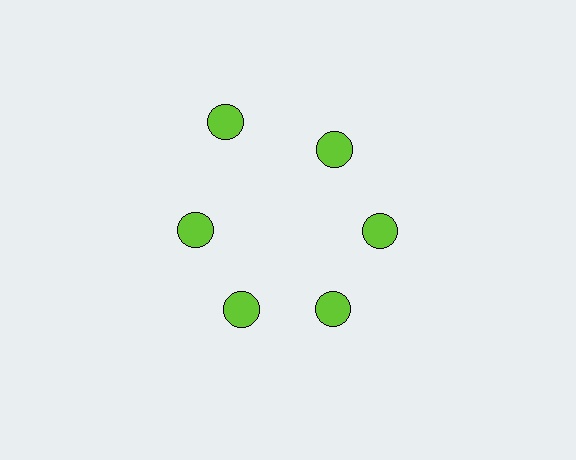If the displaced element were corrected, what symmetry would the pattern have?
It would have 6-fold rotational symmetry — the pattern would map onto itself every 60 degrees.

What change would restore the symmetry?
The symmetry would be restored by moving it inward, back onto the ring so that all 6 circles sit at equal angles and equal distance from the center.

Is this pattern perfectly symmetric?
No. The 6 lime circles are arranged in a ring, but one element near the 11 o'clock position is pushed outward from the center, breaking the 6-fold rotational symmetry.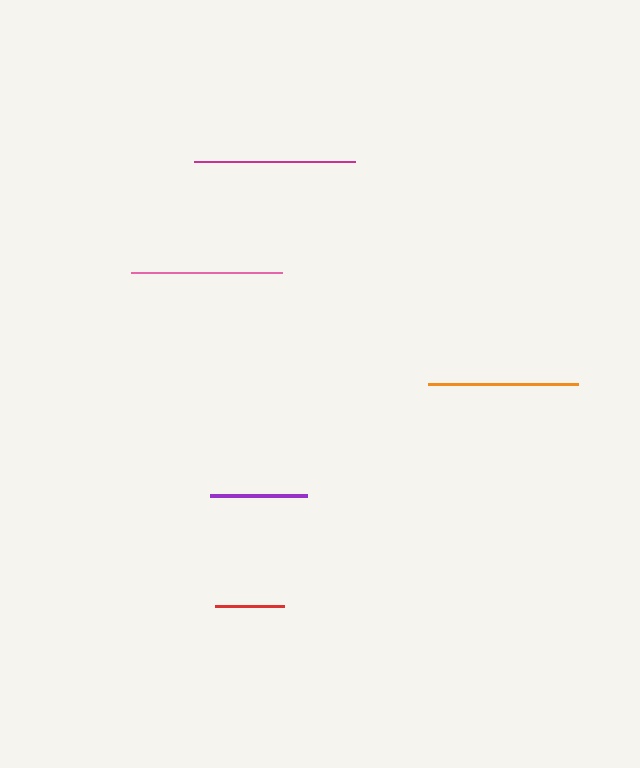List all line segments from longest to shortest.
From longest to shortest: magenta, pink, orange, purple, red.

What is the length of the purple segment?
The purple segment is approximately 97 pixels long.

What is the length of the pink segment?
The pink segment is approximately 151 pixels long.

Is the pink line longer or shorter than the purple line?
The pink line is longer than the purple line.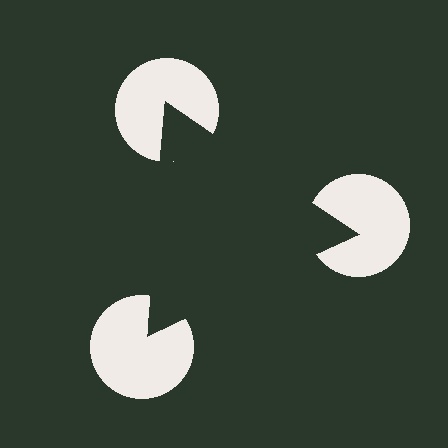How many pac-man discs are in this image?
There are 3 — one at each vertex of the illusory triangle.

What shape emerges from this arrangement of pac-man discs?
An illusory triangle — its edges are inferred from the aligned wedge cuts in the pac-man discs, not physically drawn.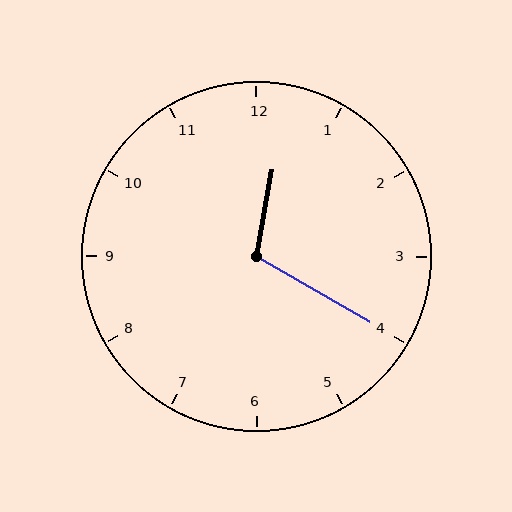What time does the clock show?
12:20.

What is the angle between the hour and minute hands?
Approximately 110 degrees.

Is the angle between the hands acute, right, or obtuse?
It is obtuse.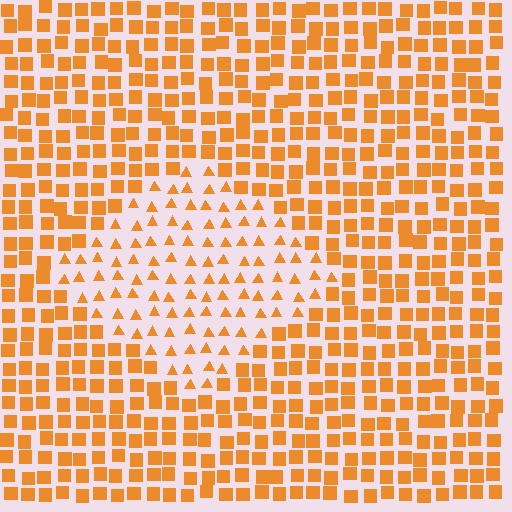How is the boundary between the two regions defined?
The boundary is defined by a change in element shape: triangles inside vs. squares outside. All elements share the same color and spacing.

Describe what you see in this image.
The image is filled with small orange elements arranged in a uniform grid. A diamond-shaped region contains triangles, while the surrounding area contains squares. The boundary is defined purely by the change in element shape.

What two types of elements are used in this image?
The image uses triangles inside the diamond region and squares outside it.